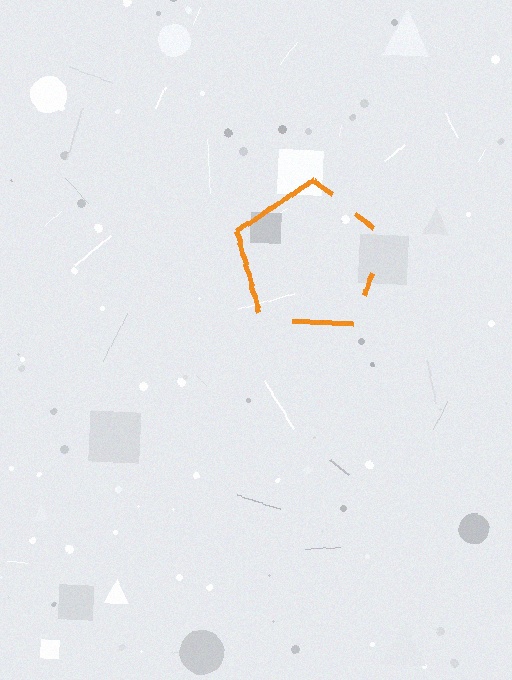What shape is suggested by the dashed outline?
The dashed outline suggests a pentagon.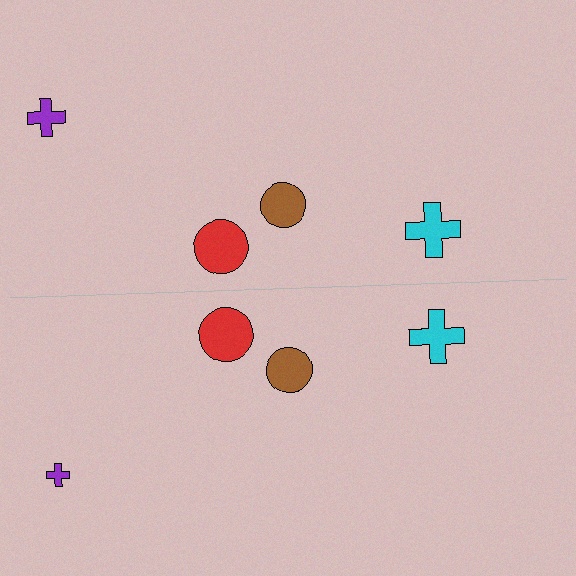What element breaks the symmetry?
The purple cross on the bottom side has a different size than its mirror counterpart.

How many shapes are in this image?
There are 8 shapes in this image.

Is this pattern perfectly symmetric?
No, the pattern is not perfectly symmetric. The purple cross on the bottom side has a different size than its mirror counterpart.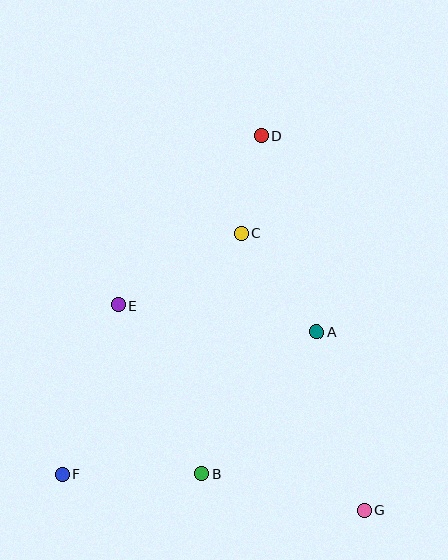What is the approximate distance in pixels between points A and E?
The distance between A and E is approximately 200 pixels.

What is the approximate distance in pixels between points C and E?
The distance between C and E is approximately 143 pixels.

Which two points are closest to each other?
Points C and D are closest to each other.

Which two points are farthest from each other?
Points D and F are farthest from each other.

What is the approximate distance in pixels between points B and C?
The distance between B and C is approximately 244 pixels.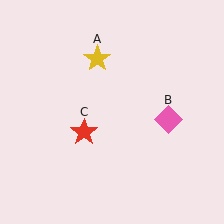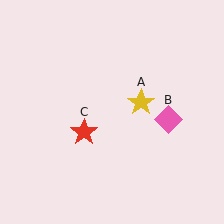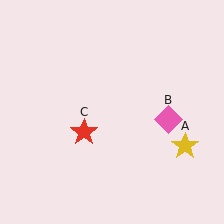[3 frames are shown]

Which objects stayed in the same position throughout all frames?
Pink diamond (object B) and red star (object C) remained stationary.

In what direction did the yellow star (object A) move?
The yellow star (object A) moved down and to the right.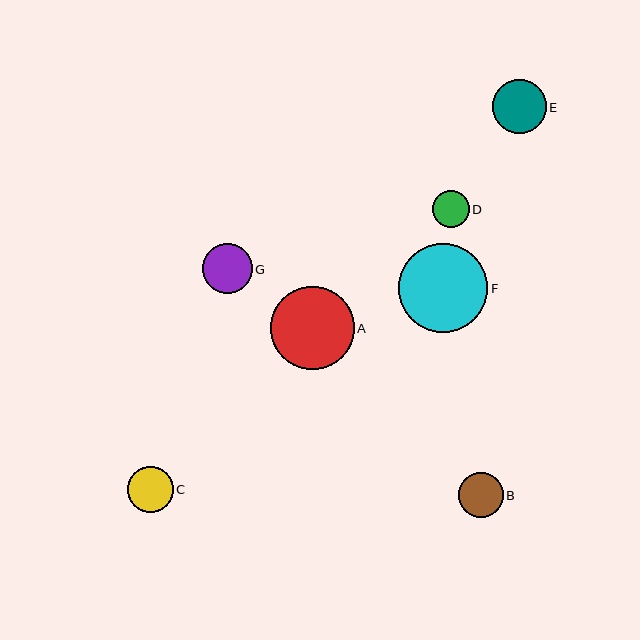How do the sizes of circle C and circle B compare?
Circle C and circle B are approximately the same size.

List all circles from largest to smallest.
From largest to smallest: F, A, E, G, C, B, D.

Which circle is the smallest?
Circle D is the smallest with a size of approximately 37 pixels.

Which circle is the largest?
Circle F is the largest with a size of approximately 89 pixels.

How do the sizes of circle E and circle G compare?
Circle E and circle G are approximately the same size.